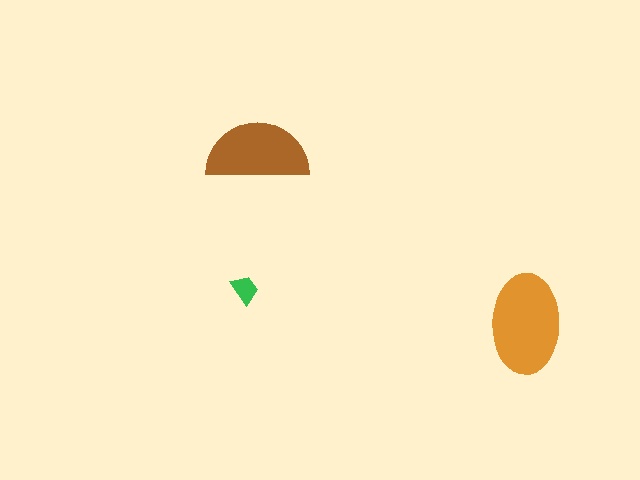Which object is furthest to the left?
The green trapezoid is leftmost.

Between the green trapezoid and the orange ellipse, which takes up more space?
The orange ellipse.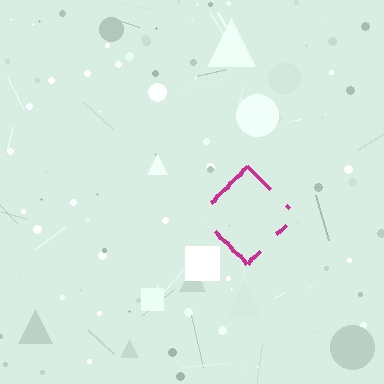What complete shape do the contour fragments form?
The contour fragments form a diamond.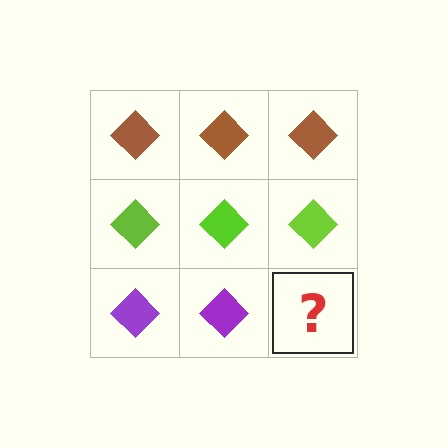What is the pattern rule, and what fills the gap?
The rule is that each row has a consistent color. The gap should be filled with a purple diamond.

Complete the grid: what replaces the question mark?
The question mark should be replaced with a purple diamond.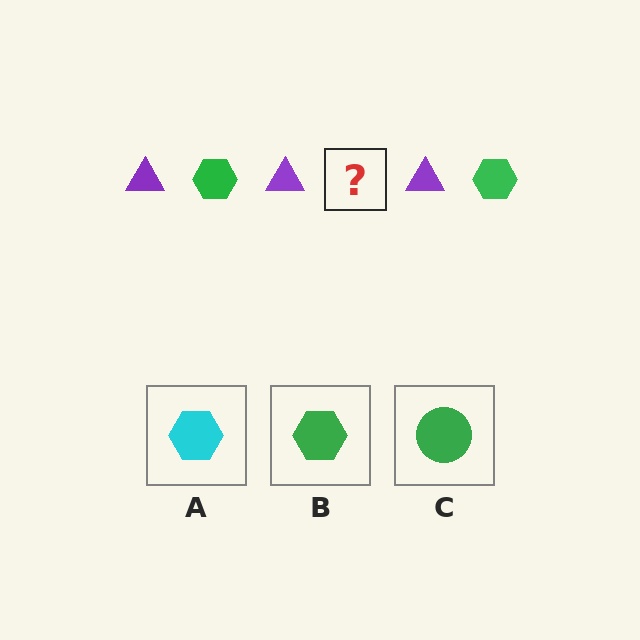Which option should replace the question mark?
Option B.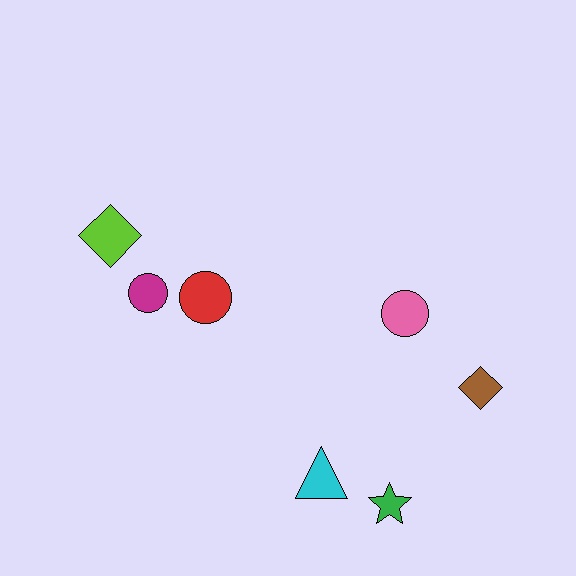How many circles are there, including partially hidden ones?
There are 3 circles.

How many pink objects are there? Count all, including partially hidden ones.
There is 1 pink object.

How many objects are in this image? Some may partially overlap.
There are 7 objects.